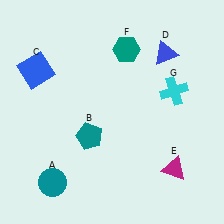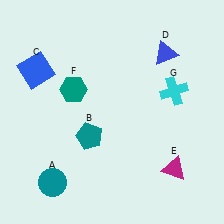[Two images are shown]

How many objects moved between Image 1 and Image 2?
1 object moved between the two images.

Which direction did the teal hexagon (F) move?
The teal hexagon (F) moved left.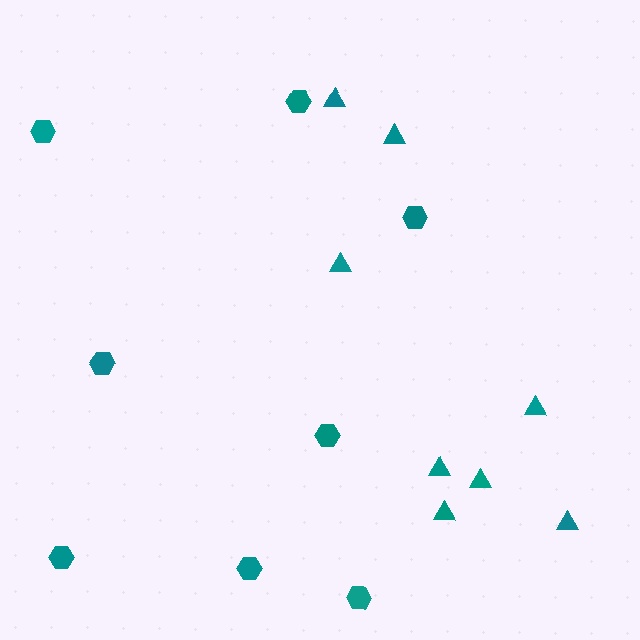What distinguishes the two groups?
There are 2 groups: one group of triangles (8) and one group of hexagons (8).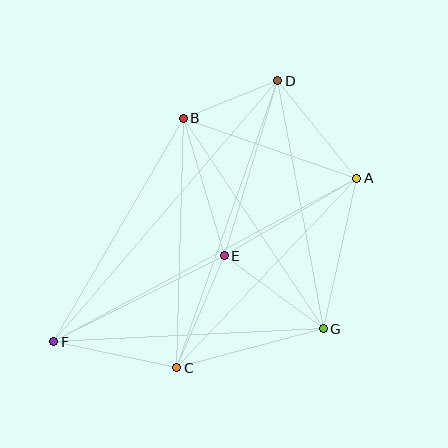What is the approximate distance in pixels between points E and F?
The distance between E and F is approximately 191 pixels.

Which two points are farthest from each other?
Points A and F are farthest from each other.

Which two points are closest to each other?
Points B and D are closest to each other.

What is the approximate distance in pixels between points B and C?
The distance between B and C is approximately 250 pixels.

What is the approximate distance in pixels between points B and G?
The distance between B and G is approximately 253 pixels.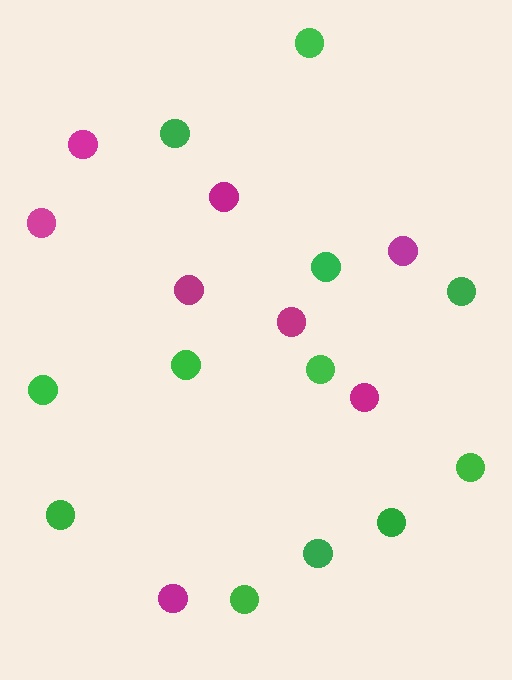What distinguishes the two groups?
There are 2 groups: one group of magenta circles (8) and one group of green circles (12).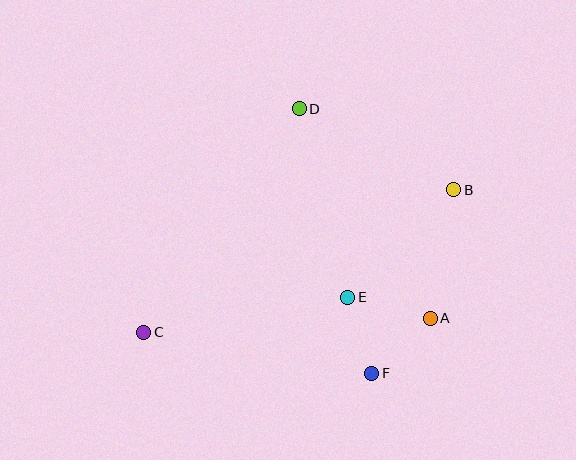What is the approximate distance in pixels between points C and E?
The distance between C and E is approximately 207 pixels.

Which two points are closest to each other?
Points E and F are closest to each other.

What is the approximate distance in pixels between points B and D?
The distance between B and D is approximately 175 pixels.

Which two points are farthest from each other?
Points B and C are farthest from each other.